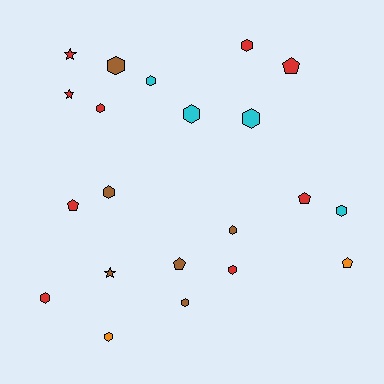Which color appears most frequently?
Red, with 9 objects.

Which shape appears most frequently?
Hexagon, with 13 objects.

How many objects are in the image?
There are 21 objects.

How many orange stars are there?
There are no orange stars.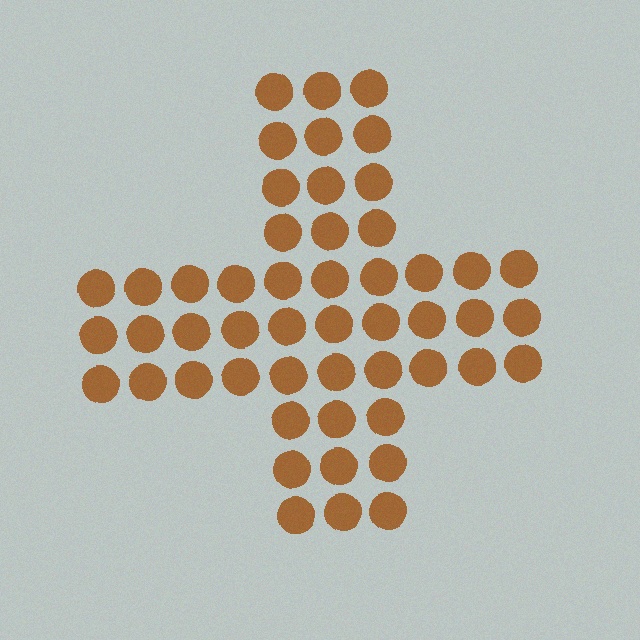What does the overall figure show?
The overall figure shows a cross.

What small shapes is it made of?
It is made of small circles.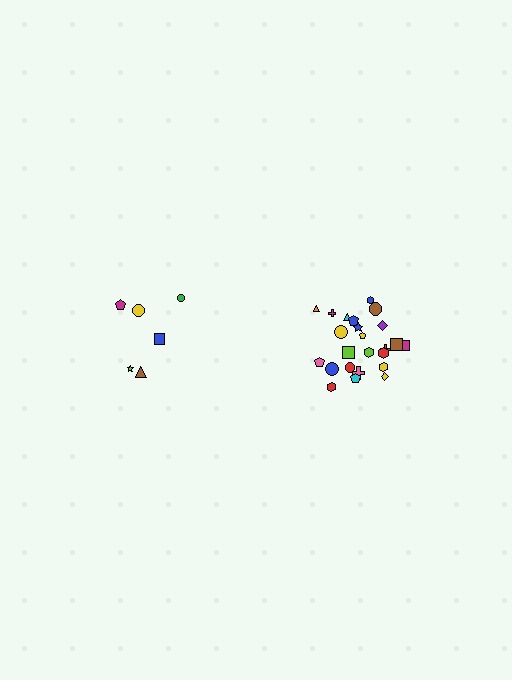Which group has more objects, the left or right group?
The right group.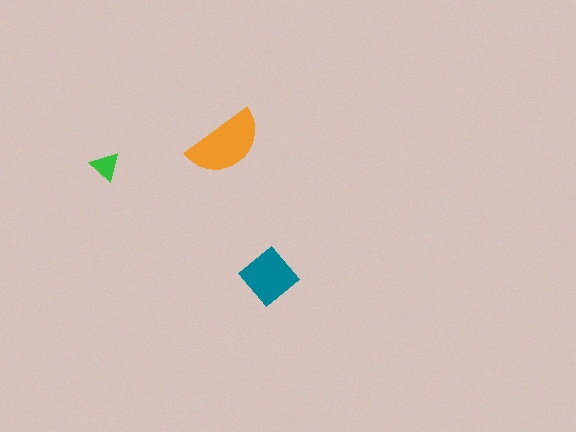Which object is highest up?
The orange semicircle is topmost.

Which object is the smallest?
The green triangle.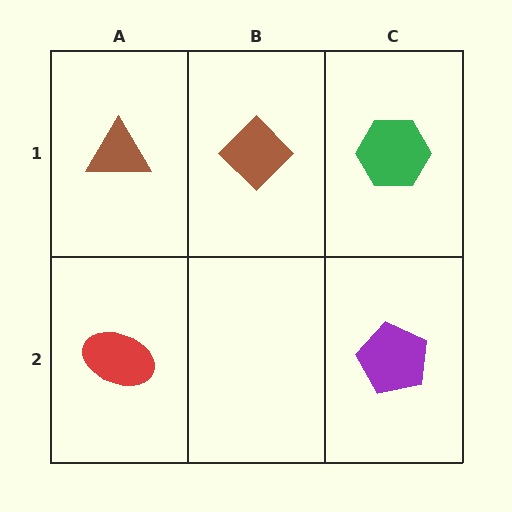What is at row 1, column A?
A brown triangle.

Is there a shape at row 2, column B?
No, that cell is empty.